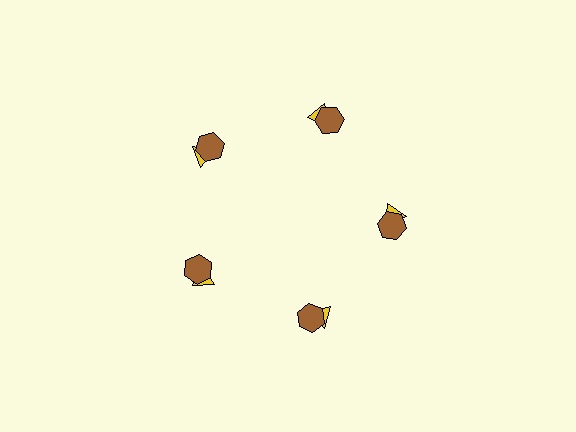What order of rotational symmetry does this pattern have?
This pattern has 5-fold rotational symmetry.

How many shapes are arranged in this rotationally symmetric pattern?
There are 10 shapes, arranged in 5 groups of 2.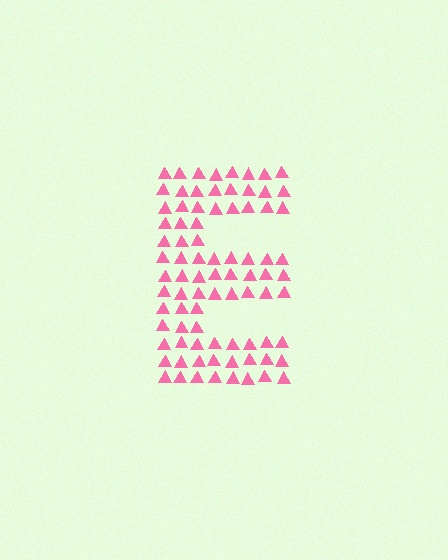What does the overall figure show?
The overall figure shows the letter E.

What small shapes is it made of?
It is made of small triangles.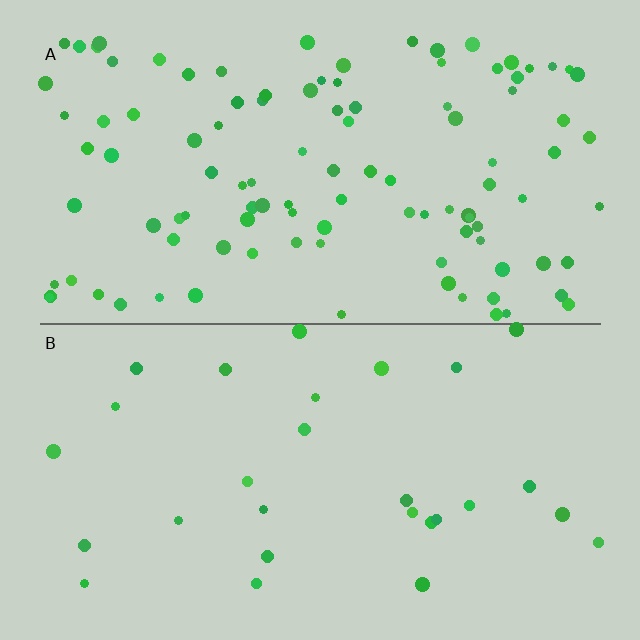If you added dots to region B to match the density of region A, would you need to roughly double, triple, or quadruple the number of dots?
Approximately quadruple.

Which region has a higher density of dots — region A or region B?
A (the top).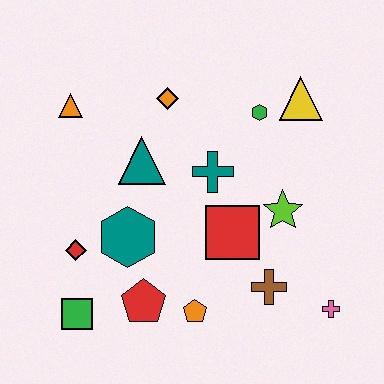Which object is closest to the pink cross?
The brown cross is closest to the pink cross.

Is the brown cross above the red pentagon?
Yes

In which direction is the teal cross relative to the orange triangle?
The teal cross is to the right of the orange triangle.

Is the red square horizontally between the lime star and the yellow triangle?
No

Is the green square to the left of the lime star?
Yes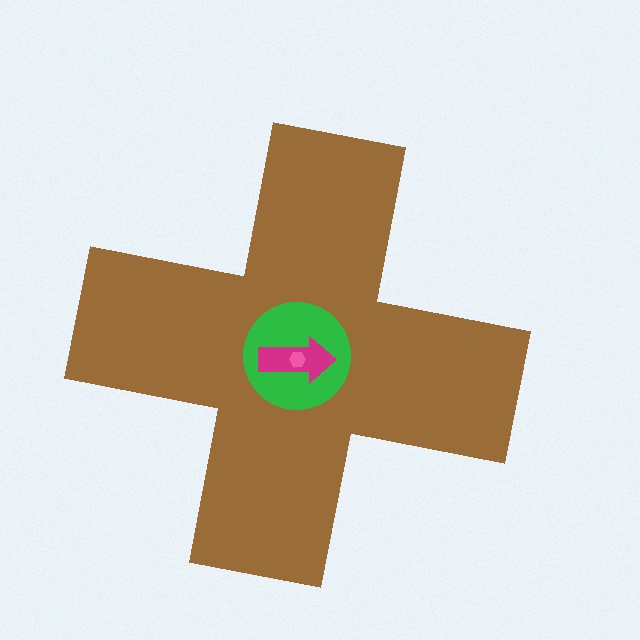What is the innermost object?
The pink hexagon.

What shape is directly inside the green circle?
The magenta arrow.